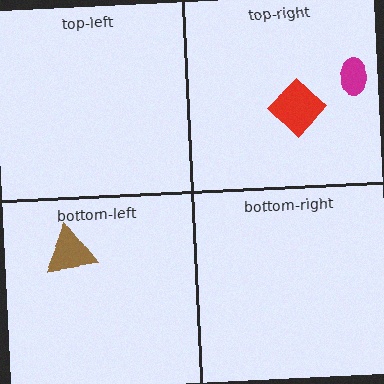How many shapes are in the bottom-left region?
1.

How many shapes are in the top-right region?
2.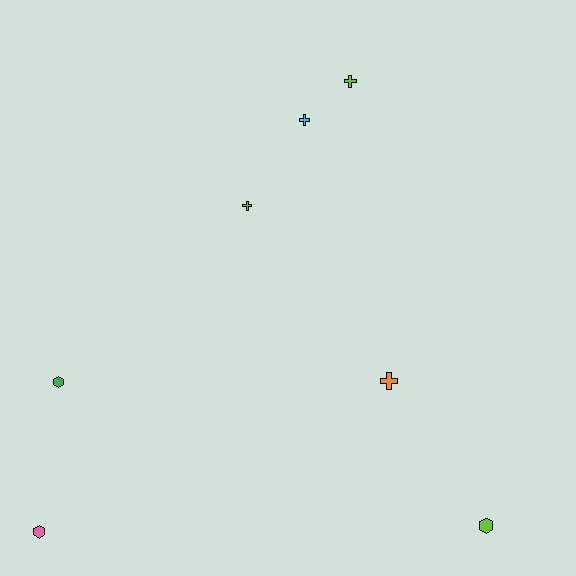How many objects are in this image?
There are 7 objects.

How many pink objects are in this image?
There is 1 pink object.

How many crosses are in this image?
There are 4 crosses.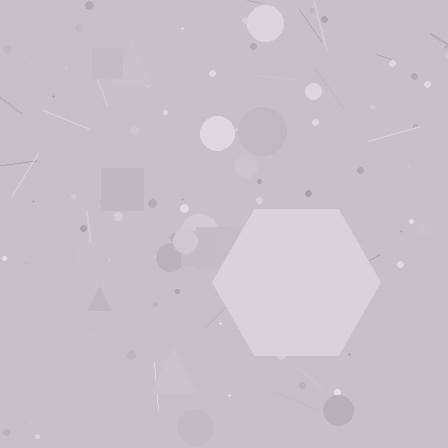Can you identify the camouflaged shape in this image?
The camouflaged shape is a hexagon.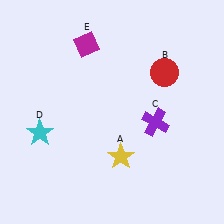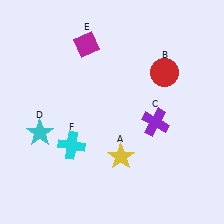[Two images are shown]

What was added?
A cyan cross (F) was added in Image 2.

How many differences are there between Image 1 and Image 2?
There is 1 difference between the two images.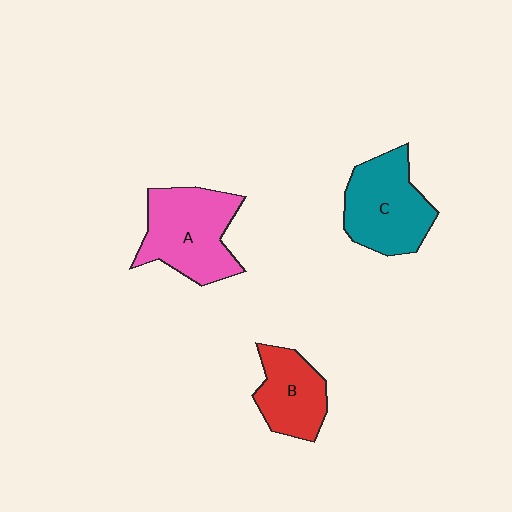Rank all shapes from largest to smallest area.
From largest to smallest: A (pink), C (teal), B (red).